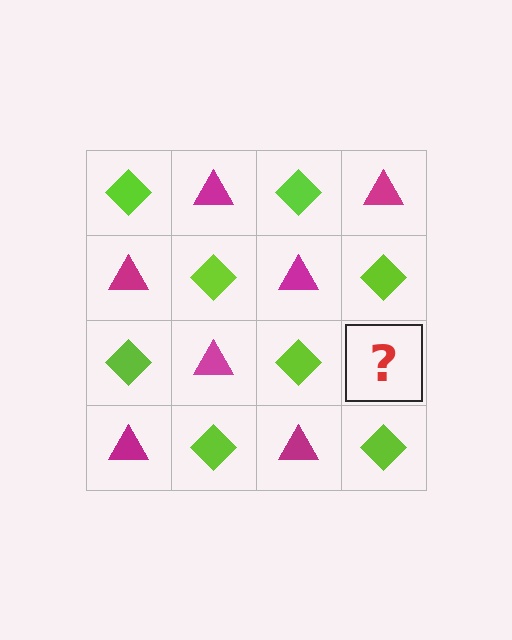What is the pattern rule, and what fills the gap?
The rule is that it alternates lime diamond and magenta triangle in a checkerboard pattern. The gap should be filled with a magenta triangle.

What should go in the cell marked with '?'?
The missing cell should contain a magenta triangle.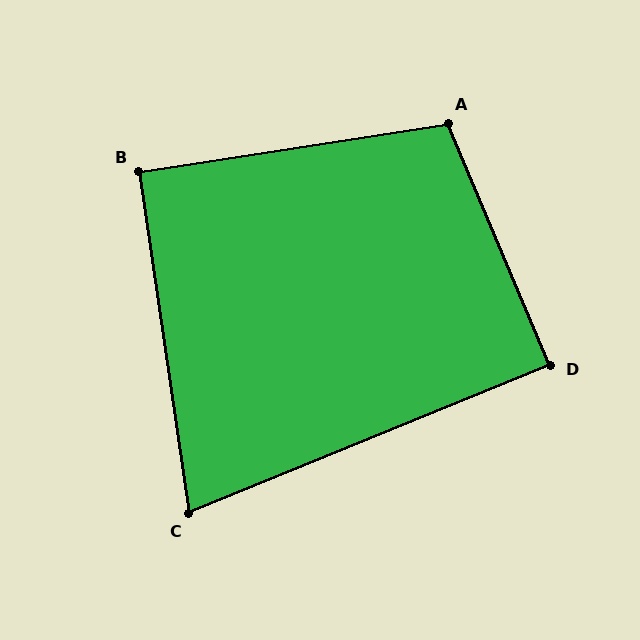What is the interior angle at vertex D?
Approximately 90 degrees (approximately right).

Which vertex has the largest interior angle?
A, at approximately 104 degrees.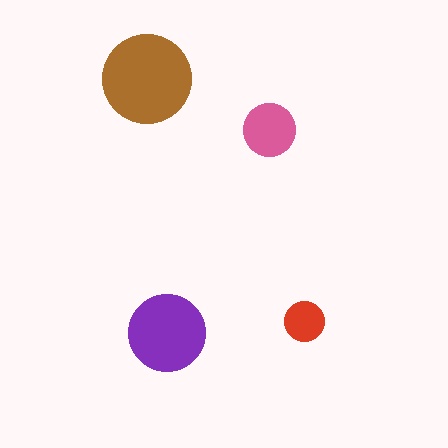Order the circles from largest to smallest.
the brown one, the purple one, the pink one, the red one.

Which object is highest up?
The brown circle is topmost.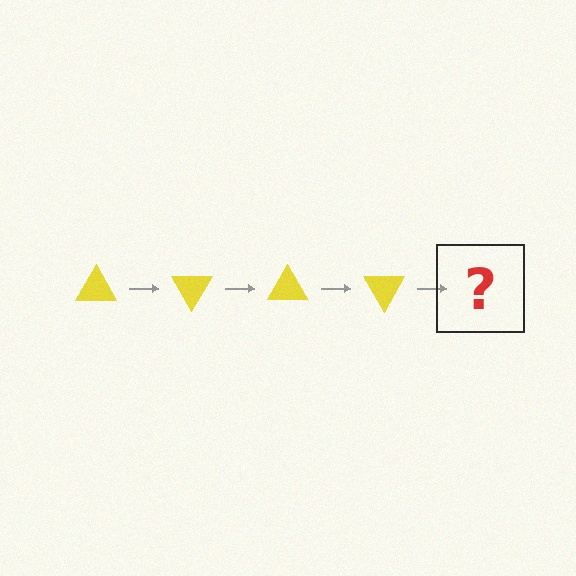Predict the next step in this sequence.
The next step is a yellow triangle rotated 240 degrees.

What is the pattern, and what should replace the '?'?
The pattern is that the triangle rotates 60 degrees each step. The '?' should be a yellow triangle rotated 240 degrees.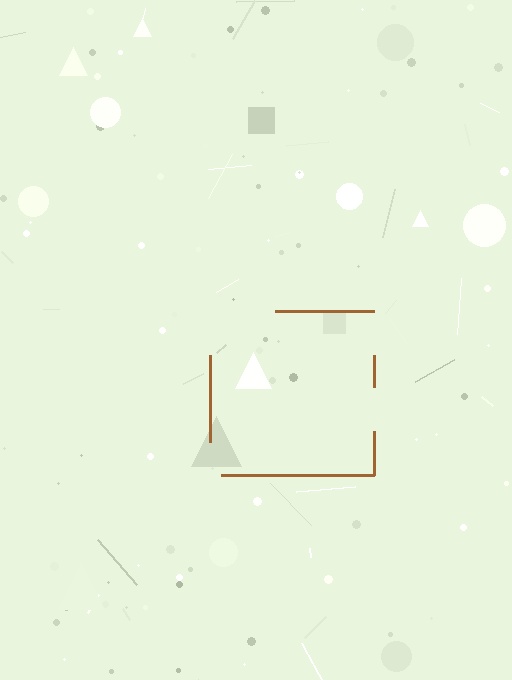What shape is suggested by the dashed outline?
The dashed outline suggests a square.